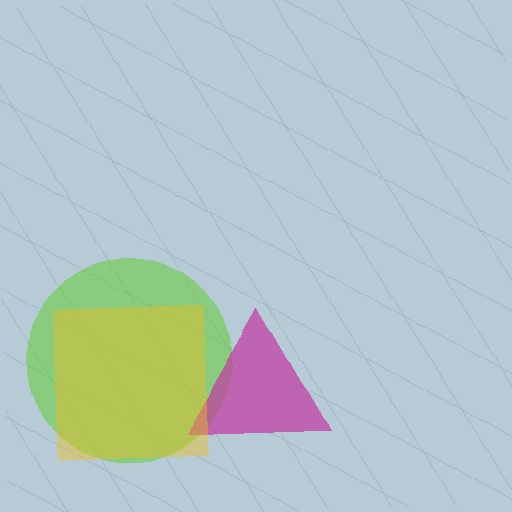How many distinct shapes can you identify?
There are 3 distinct shapes: a lime circle, a magenta triangle, a yellow square.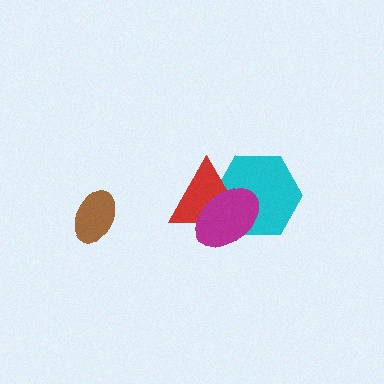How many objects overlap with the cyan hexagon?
2 objects overlap with the cyan hexagon.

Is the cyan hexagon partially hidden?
Yes, it is partially covered by another shape.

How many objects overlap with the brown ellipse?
0 objects overlap with the brown ellipse.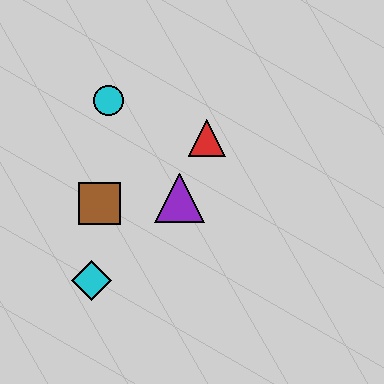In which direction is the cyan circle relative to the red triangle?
The cyan circle is to the left of the red triangle.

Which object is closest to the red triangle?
The purple triangle is closest to the red triangle.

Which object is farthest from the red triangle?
The cyan diamond is farthest from the red triangle.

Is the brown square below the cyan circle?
Yes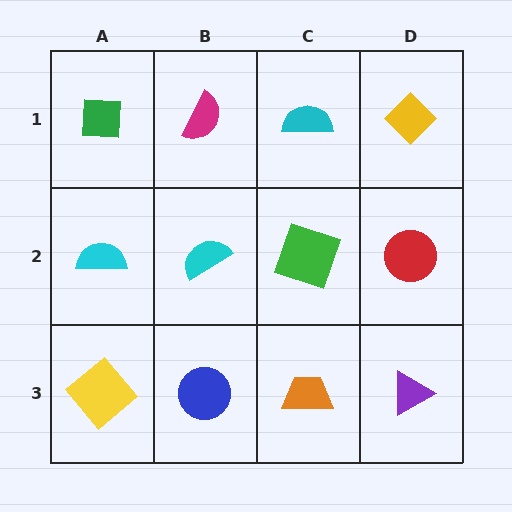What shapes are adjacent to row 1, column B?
A cyan semicircle (row 2, column B), a green square (row 1, column A), a cyan semicircle (row 1, column C).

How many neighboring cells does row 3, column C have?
3.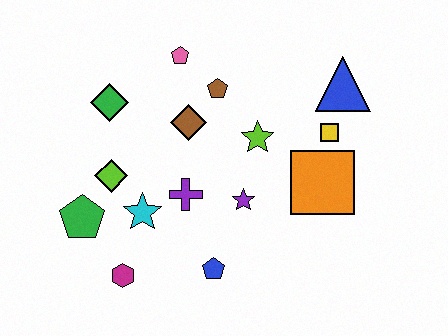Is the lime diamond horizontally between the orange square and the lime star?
No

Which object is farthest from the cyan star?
The blue triangle is farthest from the cyan star.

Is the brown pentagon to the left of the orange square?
Yes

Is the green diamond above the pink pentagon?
No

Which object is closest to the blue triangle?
The yellow square is closest to the blue triangle.